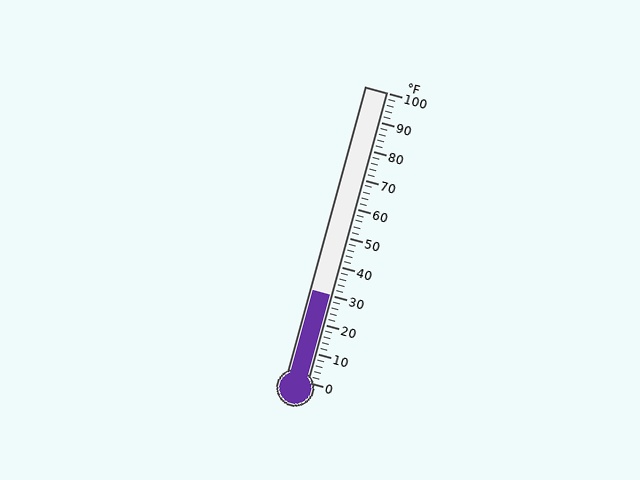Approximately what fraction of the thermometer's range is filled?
The thermometer is filled to approximately 30% of its range.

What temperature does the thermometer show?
The thermometer shows approximately 30°F.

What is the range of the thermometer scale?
The thermometer scale ranges from 0°F to 100°F.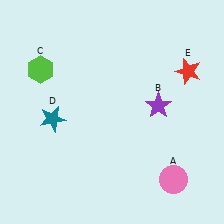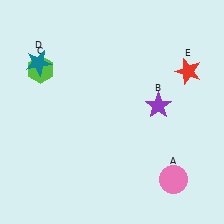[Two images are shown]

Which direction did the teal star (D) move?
The teal star (D) moved up.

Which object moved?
The teal star (D) moved up.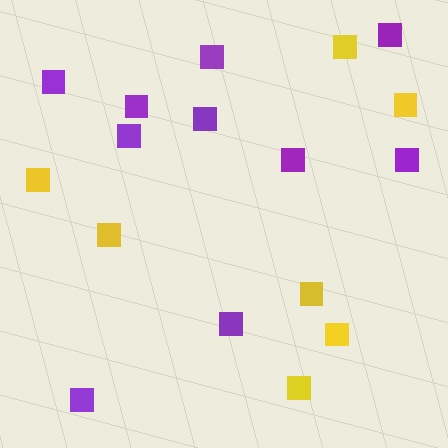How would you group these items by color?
There are 2 groups: one group of yellow squares (7) and one group of purple squares (10).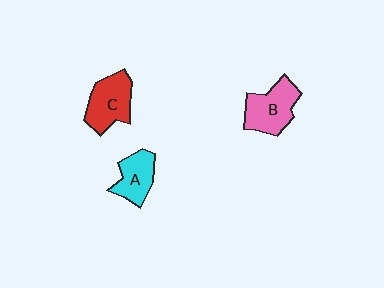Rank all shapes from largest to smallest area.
From largest to smallest: B (pink), C (red), A (cyan).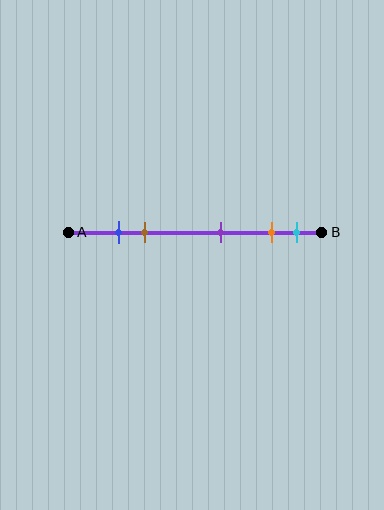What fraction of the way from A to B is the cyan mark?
The cyan mark is approximately 90% (0.9) of the way from A to B.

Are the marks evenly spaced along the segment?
No, the marks are not evenly spaced.